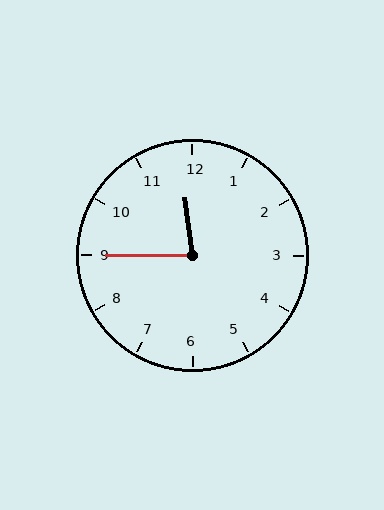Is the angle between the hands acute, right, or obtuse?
It is acute.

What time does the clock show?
11:45.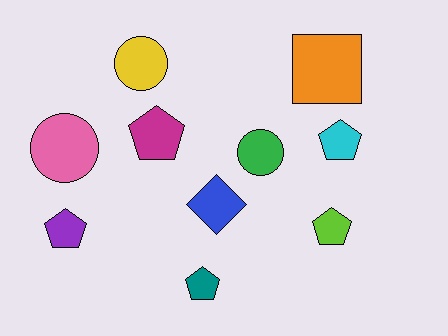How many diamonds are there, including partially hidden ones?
There is 1 diamond.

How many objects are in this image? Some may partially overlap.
There are 10 objects.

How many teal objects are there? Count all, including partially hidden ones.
There is 1 teal object.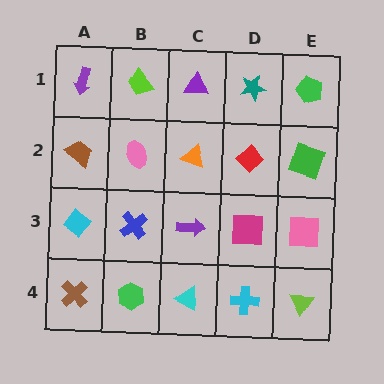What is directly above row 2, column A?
A purple arrow.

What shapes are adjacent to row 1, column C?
An orange triangle (row 2, column C), a lime trapezoid (row 1, column B), a teal star (row 1, column D).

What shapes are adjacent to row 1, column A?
A brown trapezoid (row 2, column A), a lime trapezoid (row 1, column B).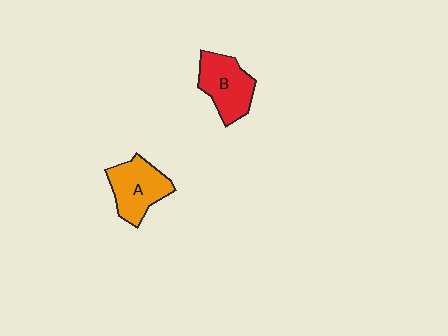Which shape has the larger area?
Shape A (orange).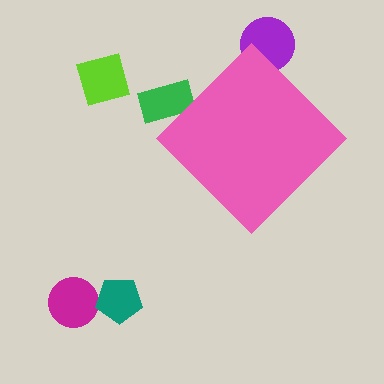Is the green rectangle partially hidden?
Yes, the green rectangle is partially hidden behind the pink diamond.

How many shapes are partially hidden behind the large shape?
2 shapes are partially hidden.